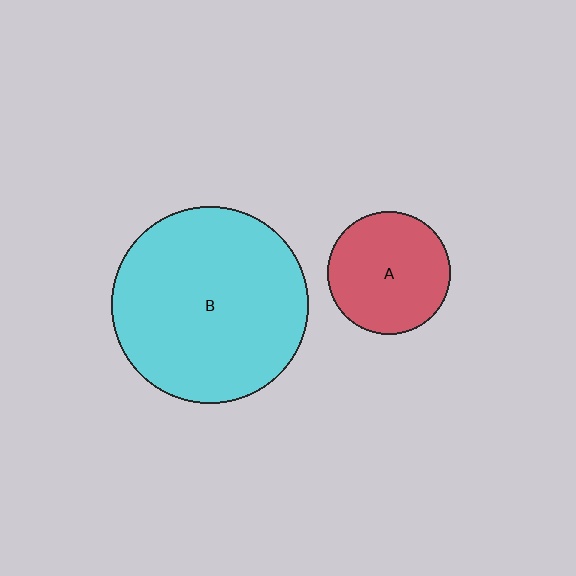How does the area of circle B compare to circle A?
Approximately 2.6 times.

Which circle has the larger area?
Circle B (cyan).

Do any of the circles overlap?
No, none of the circles overlap.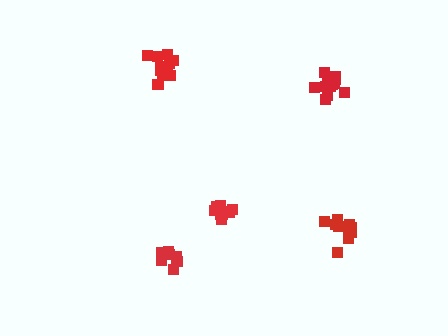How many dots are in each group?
Group 1: 8 dots, Group 2: 13 dots, Group 3: 13 dots, Group 4: 10 dots, Group 5: 9 dots (53 total).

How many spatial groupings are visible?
There are 5 spatial groupings.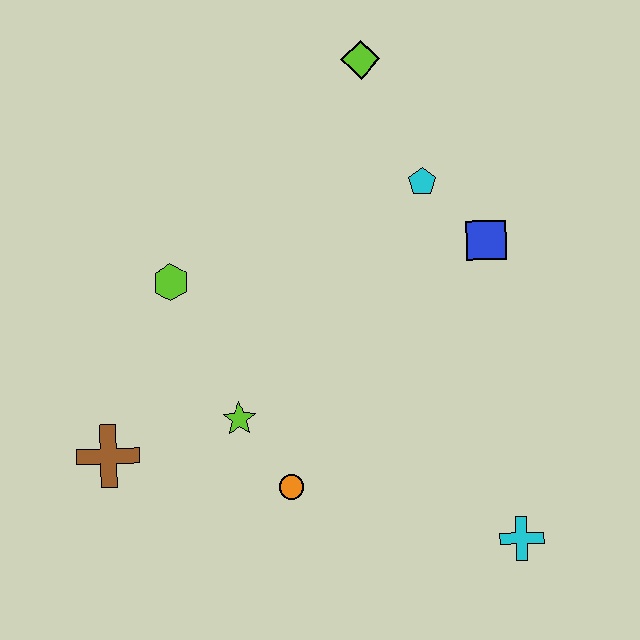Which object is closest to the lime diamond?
The cyan pentagon is closest to the lime diamond.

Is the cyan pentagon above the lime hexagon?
Yes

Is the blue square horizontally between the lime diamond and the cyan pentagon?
No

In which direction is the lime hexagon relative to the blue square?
The lime hexagon is to the left of the blue square.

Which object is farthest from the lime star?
The lime diamond is farthest from the lime star.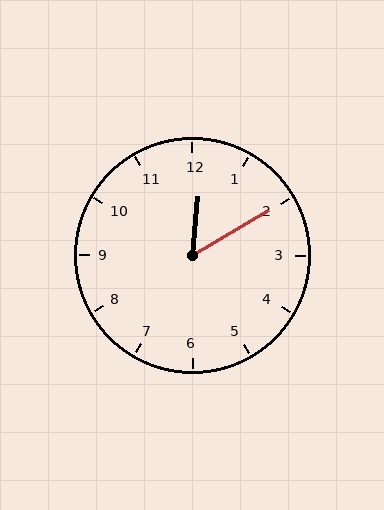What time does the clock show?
12:10.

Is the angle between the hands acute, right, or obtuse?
It is acute.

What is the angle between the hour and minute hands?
Approximately 55 degrees.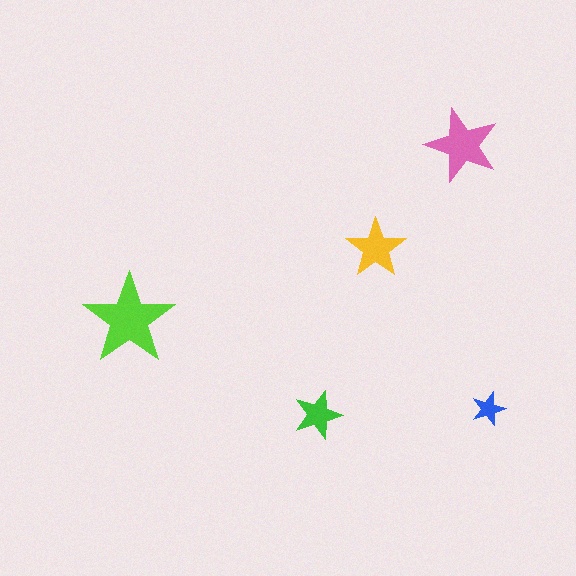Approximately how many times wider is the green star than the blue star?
About 1.5 times wider.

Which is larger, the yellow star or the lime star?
The lime one.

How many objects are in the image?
There are 5 objects in the image.